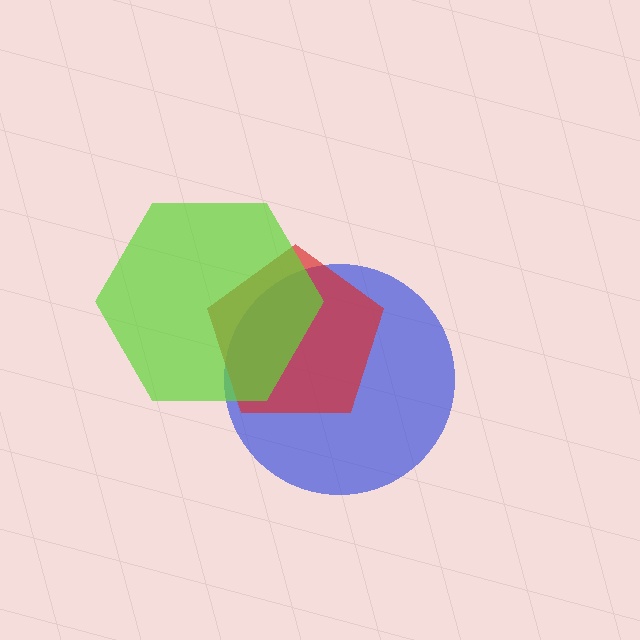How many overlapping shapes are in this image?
There are 3 overlapping shapes in the image.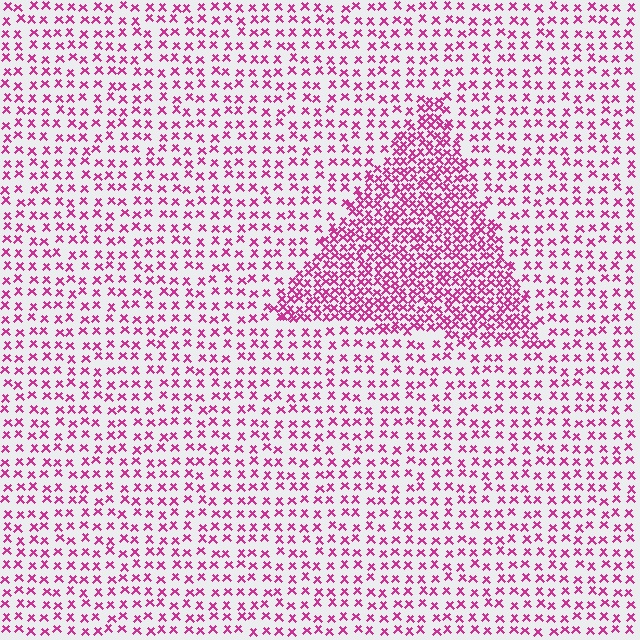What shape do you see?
I see a triangle.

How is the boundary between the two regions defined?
The boundary is defined by a change in element density (approximately 2.2x ratio). All elements are the same color, size, and shape.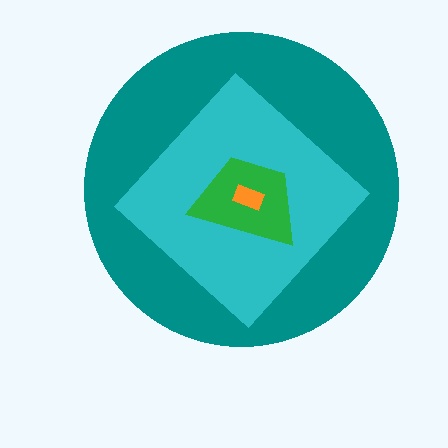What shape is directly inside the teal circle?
The cyan diamond.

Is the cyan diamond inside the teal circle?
Yes.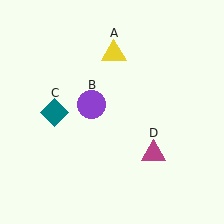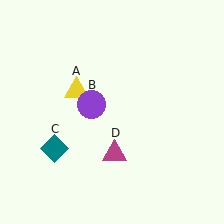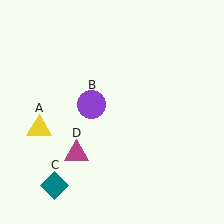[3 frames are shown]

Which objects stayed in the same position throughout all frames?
Purple circle (object B) remained stationary.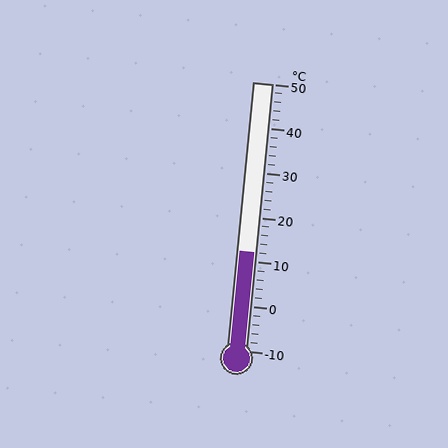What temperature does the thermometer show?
The thermometer shows approximately 12°C.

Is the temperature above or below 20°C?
The temperature is below 20°C.